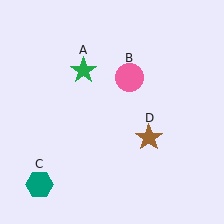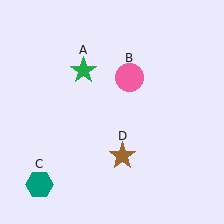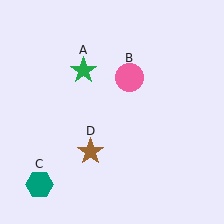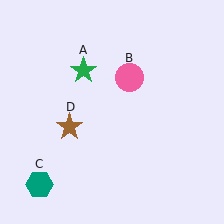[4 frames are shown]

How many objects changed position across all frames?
1 object changed position: brown star (object D).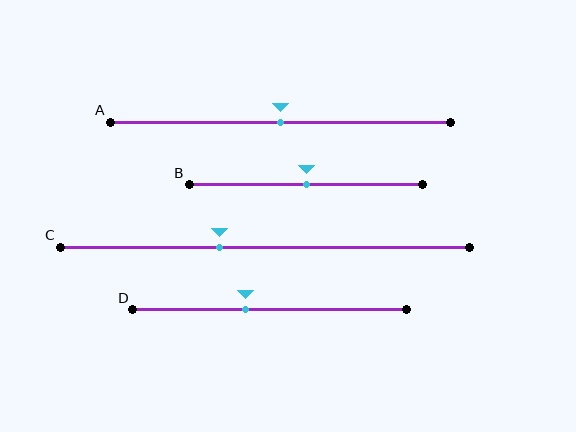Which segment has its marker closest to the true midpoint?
Segment A has its marker closest to the true midpoint.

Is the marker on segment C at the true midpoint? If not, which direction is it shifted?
No, the marker on segment C is shifted to the left by about 11% of the segment length.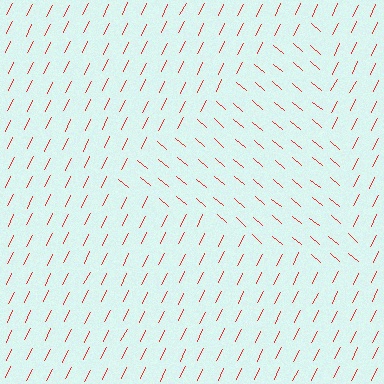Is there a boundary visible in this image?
Yes, there is a texture boundary formed by a change in line orientation.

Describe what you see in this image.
The image is filled with small red line segments. A triangle region in the image has lines oriented differently from the surrounding lines, creating a visible texture boundary.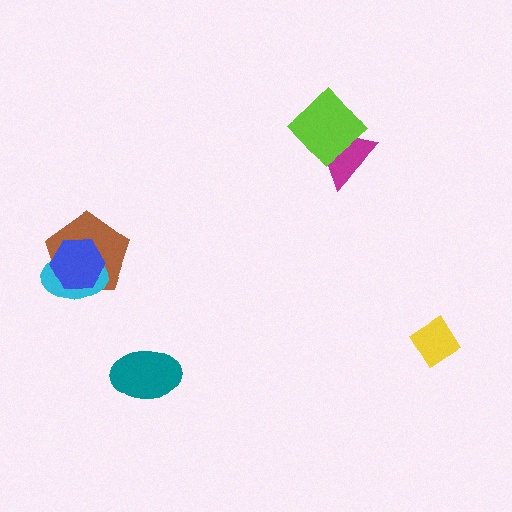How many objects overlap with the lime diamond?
1 object overlaps with the lime diamond.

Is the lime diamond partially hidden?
No, no other shape covers it.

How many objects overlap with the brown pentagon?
2 objects overlap with the brown pentagon.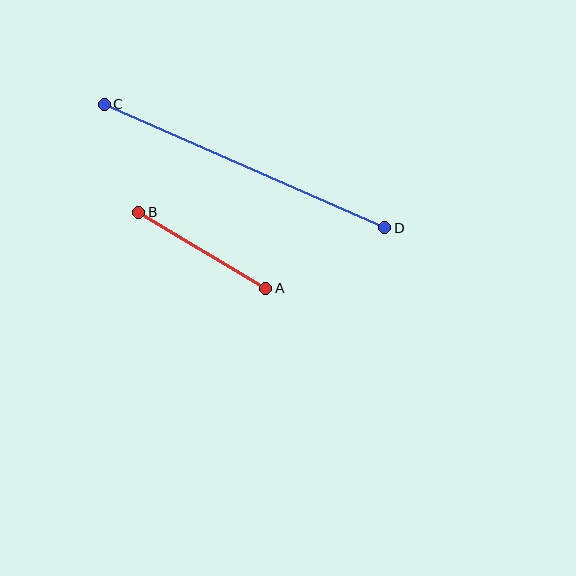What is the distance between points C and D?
The distance is approximately 307 pixels.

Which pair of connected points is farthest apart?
Points C and D are farthest apart.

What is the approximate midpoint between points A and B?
The midpoint is at approximately (202, 250) pixels.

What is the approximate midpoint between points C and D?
The midpoint is at approximately (245, 166) pixels.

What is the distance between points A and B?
The distance is approximately 148 pixels.